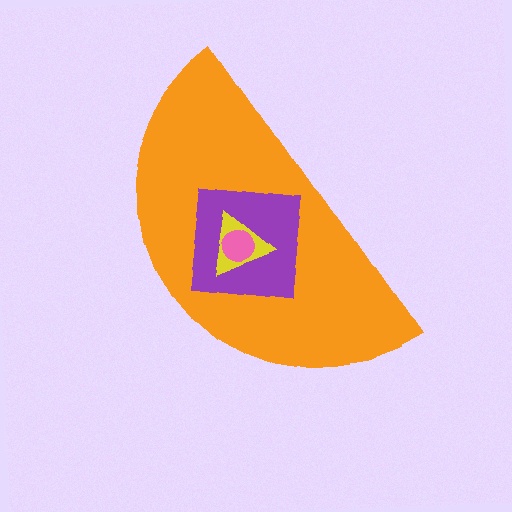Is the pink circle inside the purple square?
Yes.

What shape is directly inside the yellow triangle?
The pink circle.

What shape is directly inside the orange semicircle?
The purple square.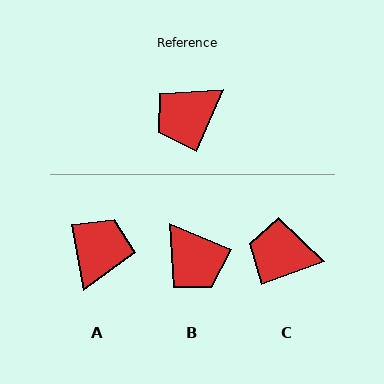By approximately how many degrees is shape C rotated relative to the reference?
Approximately 47 degrees clockwise.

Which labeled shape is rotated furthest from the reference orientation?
A, about 147 degrees away.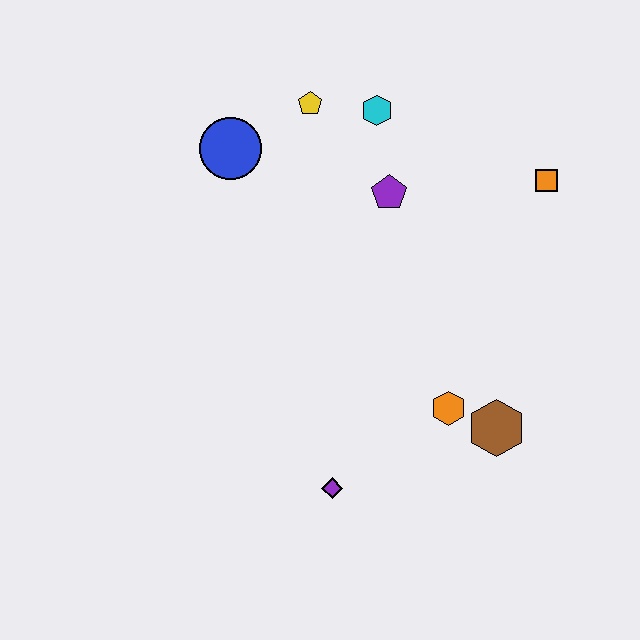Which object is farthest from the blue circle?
The brown hexagon is farthest from the blue circle.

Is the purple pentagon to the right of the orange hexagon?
No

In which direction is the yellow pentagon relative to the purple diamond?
The yellow pentagon is above the purple diamond.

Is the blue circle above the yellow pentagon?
No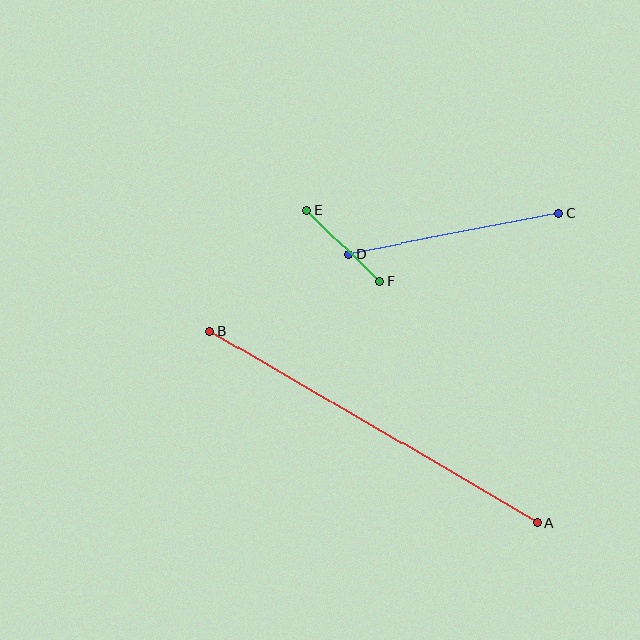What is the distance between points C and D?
The distance is approximately 215 pixels.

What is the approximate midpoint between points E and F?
The midpoint is at approximately (343, 246) pixels.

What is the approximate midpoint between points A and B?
The midpoint is at approximately (374, 427) pixels.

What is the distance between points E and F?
The distance is approximately 101 pixels.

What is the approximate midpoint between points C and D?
The midpoint is at approximately (454, 234) pixels.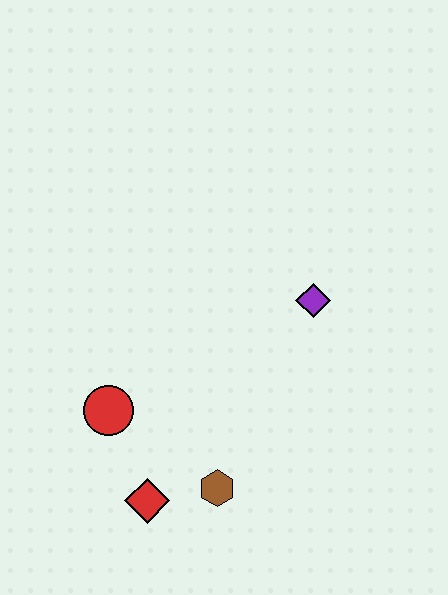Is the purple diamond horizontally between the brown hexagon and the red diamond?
No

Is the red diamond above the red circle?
No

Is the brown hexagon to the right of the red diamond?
Yes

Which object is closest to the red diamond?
The brown hexagon is closest to the red diamond.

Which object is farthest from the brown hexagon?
The purple diamond is farthest from the brown hexagon.